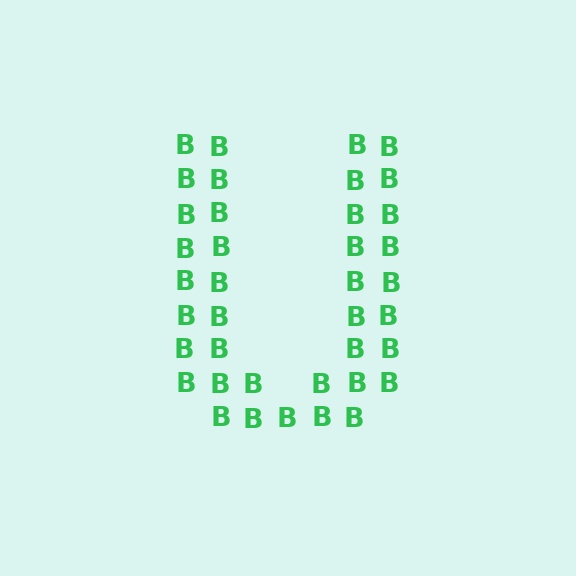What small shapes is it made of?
It is made of small letter B's.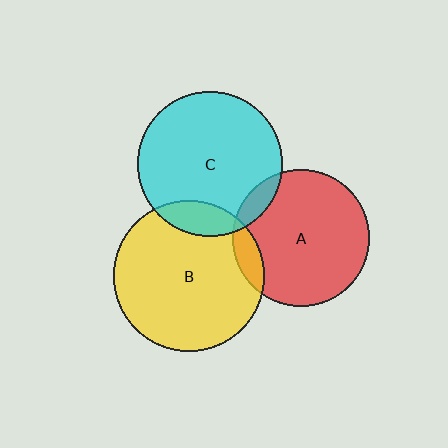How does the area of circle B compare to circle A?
Approximately 1.2 times.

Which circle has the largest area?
Circle B (yellow).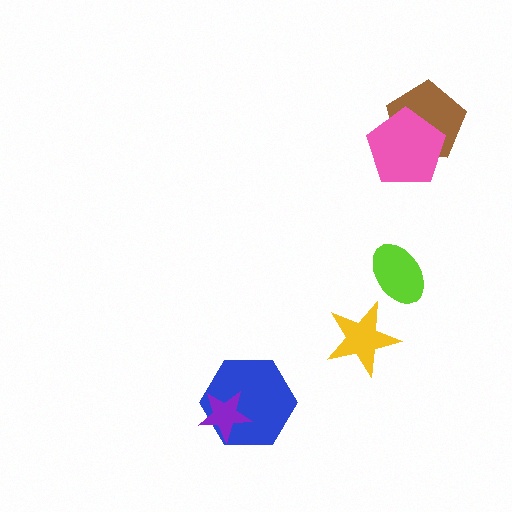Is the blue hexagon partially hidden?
Yes, it is partially covered by another shape.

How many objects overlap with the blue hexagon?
1 object overlaps with the blue hexagon.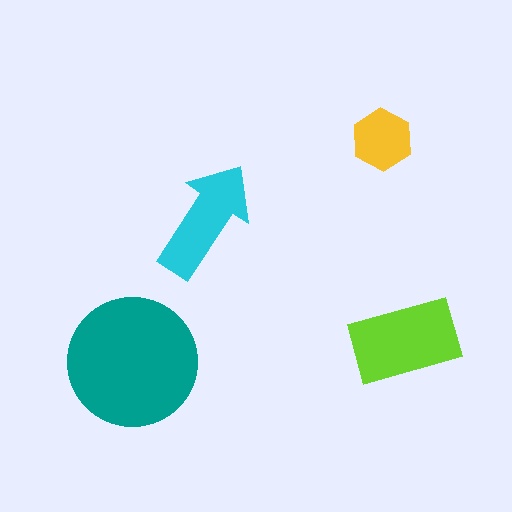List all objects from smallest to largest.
The yellow hexagon, the cyan arrow, the lime rectangle, the teal circle.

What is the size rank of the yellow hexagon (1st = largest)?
4th.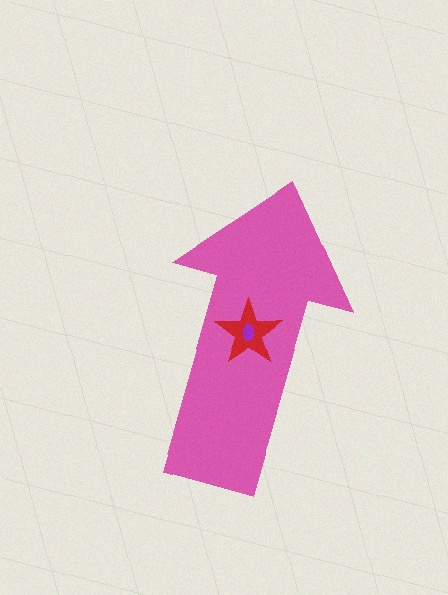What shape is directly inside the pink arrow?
The red star.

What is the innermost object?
The purple ellipse.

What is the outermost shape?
The pink arrow.